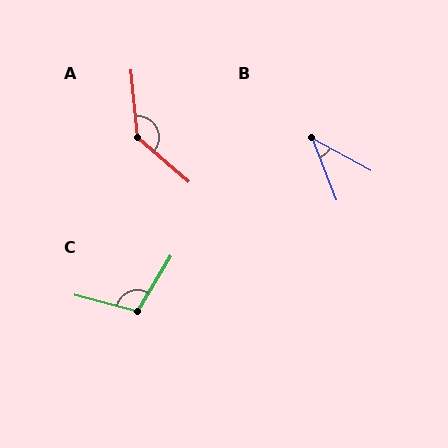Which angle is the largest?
A, at approximately 137 degrees.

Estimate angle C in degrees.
Approximately 106 degrees.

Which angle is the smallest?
B, at approximately 40 degrees.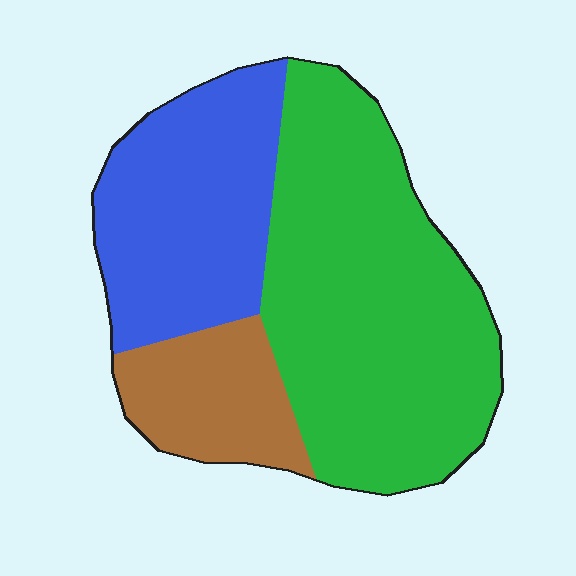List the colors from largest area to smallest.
From largest to smallest: green, blue, brown.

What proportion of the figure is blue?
Blue takes up between a quarter and a half of the figure.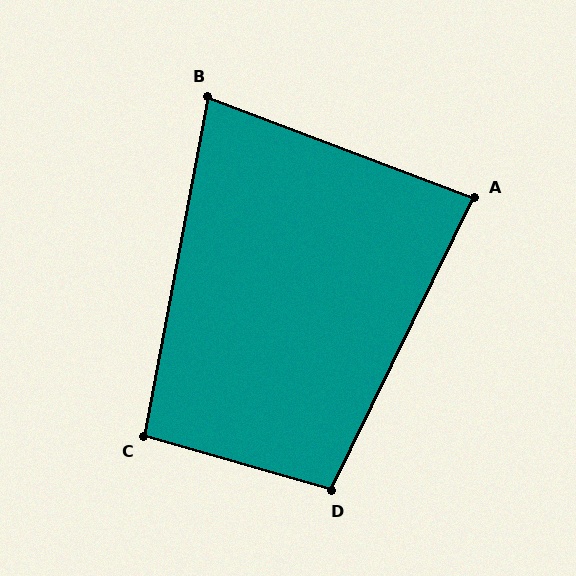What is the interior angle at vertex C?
Approximately 95 degrees (obtuse).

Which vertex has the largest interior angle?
D, at approximately 100 degrees.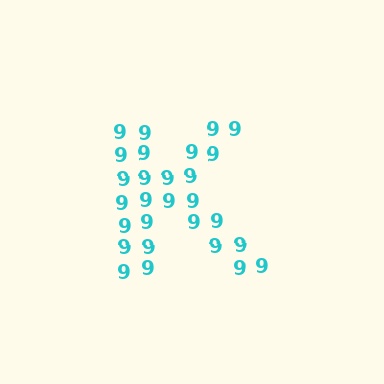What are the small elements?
The small elements are digit 9's.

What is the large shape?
The large shape is the letter K.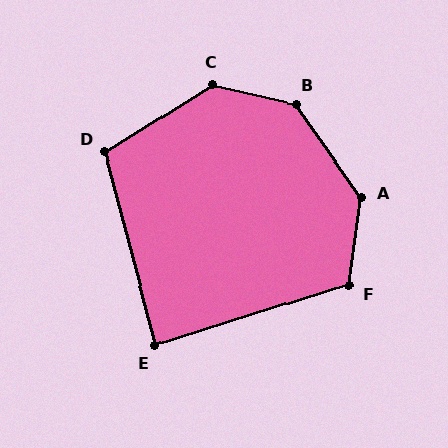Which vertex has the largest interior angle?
B, at approximately 138 degrees.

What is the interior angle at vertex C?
Approximately 135 degrees (obtuse).